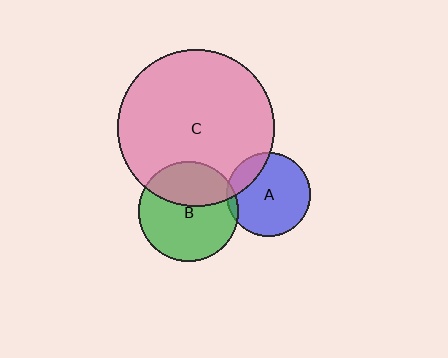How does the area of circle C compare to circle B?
Approximately 2.5 times.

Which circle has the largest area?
Circle C (pink).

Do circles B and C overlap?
Yes.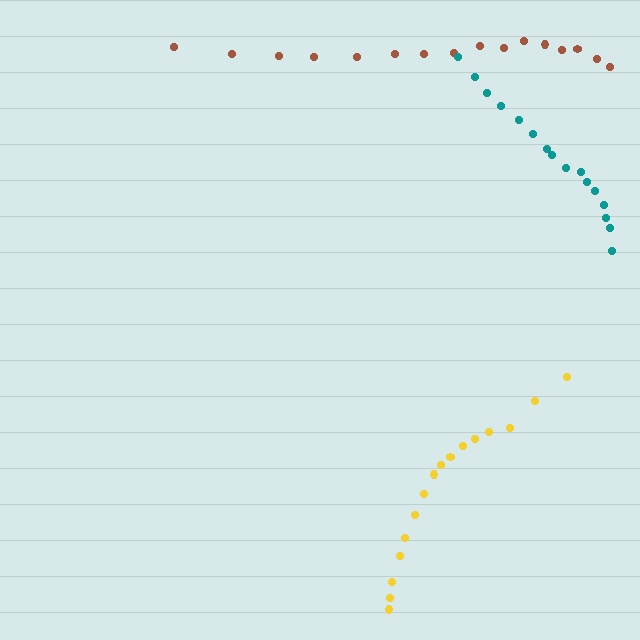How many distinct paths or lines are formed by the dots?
There are 3 distinct paths.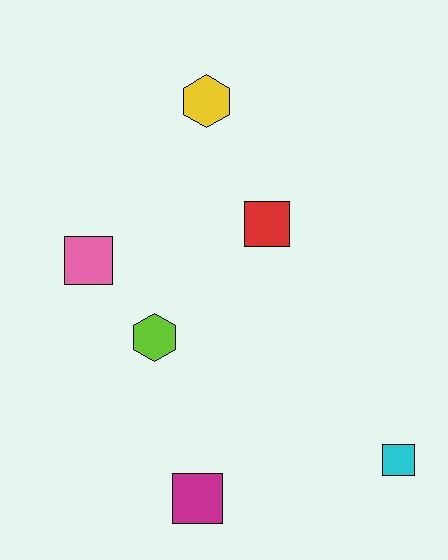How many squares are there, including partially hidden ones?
There are 4 squares.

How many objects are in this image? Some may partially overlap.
There are 6 objects.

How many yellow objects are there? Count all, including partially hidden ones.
There is 1 yellow object.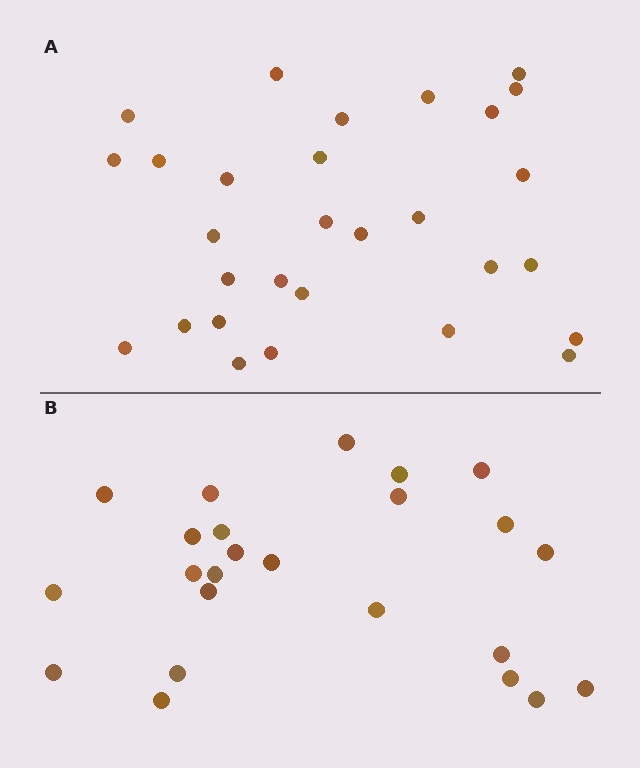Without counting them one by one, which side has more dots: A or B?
Region A (the top region) has more dots.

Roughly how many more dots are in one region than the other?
Region A has about 5 more dots than region B.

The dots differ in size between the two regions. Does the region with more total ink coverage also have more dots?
No. Region B has more total ink coverage because its dots are larger, but region A actually contains more individual dots. Total area can be misleading — the number of items is what matters here.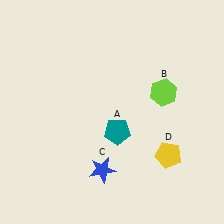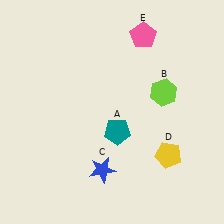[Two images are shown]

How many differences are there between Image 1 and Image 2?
There is 1 difference between the two images.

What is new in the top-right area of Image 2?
A pink pentagon (E) was added in the top-right area of Image 2.